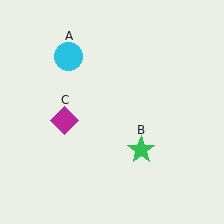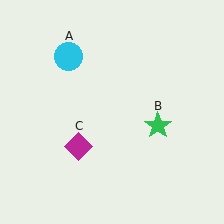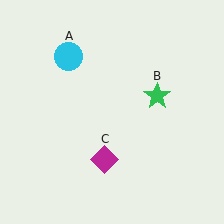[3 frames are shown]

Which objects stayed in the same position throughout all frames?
Cyan circle (object A) remained stationary.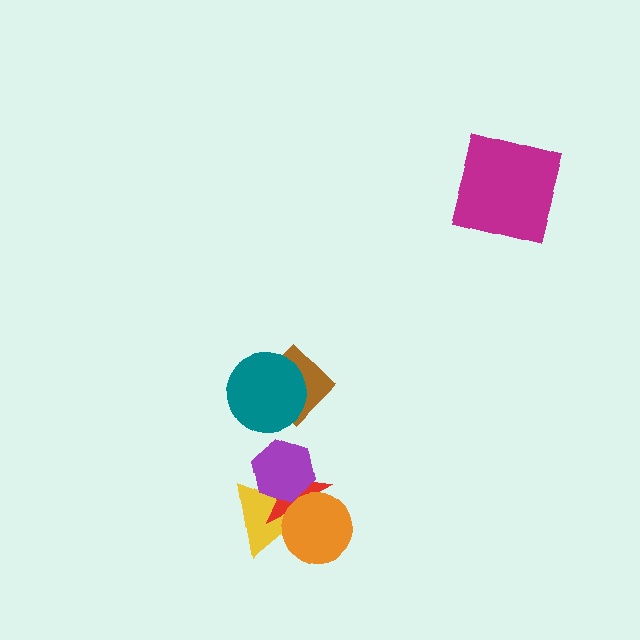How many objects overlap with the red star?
3 objects overlap with the red star.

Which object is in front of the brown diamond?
The teal circle is in front of the brown diamond.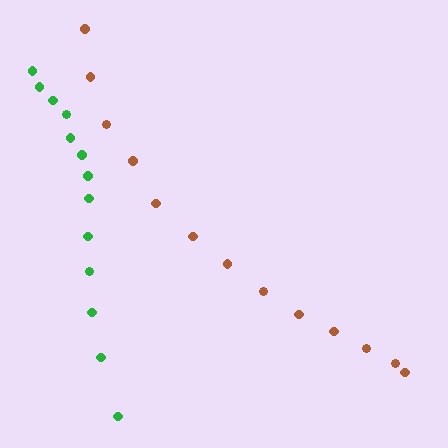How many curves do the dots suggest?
There are 2 distinct paths.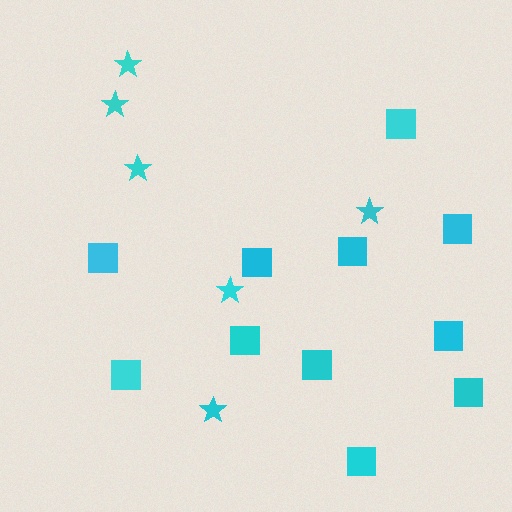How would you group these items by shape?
There are 2 groups: one group of stars (6) and one group of squares (11).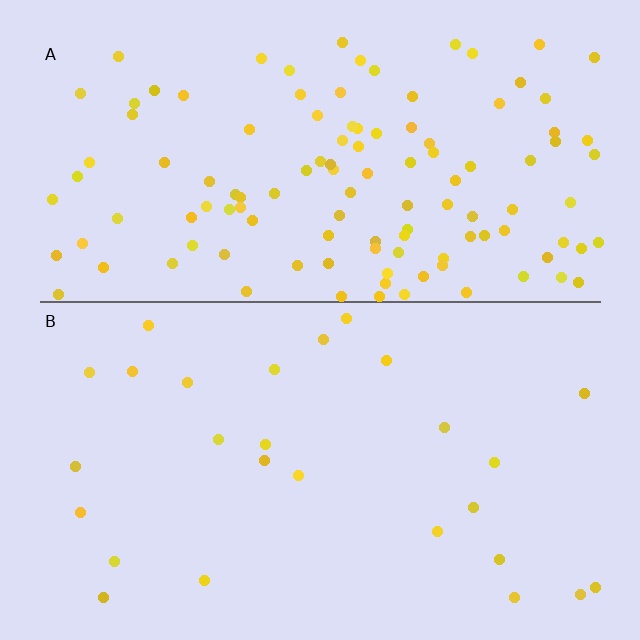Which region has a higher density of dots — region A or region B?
A (the top).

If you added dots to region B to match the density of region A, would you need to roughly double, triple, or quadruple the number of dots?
Approximately quadruple.